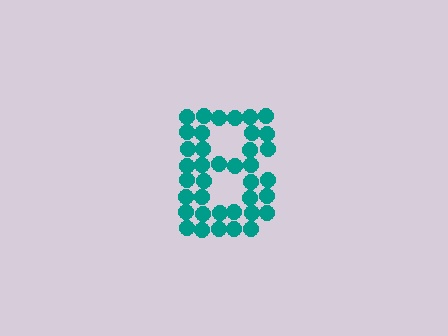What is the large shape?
The large shape is the letter B.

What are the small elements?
The small elements are circles.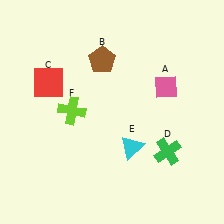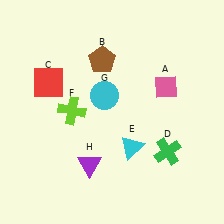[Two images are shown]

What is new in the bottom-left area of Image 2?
A purple triangle (H) was added in the bottom-left area of Image 2.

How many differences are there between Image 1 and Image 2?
There are 2 differences between the two images.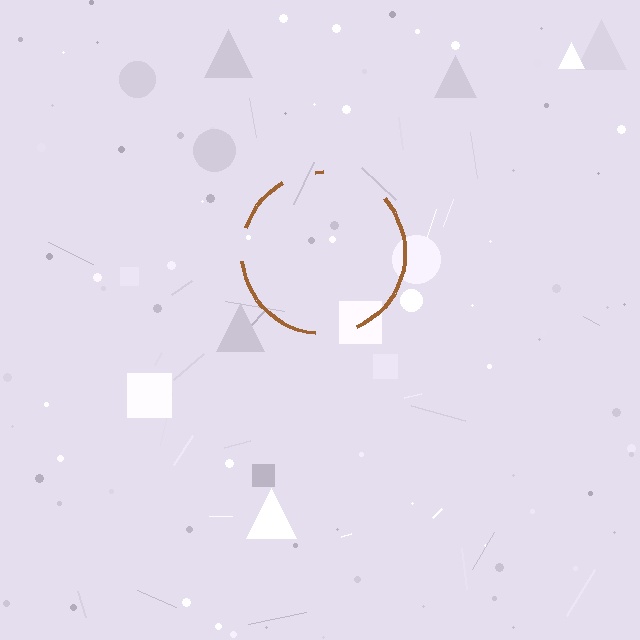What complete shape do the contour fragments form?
The contour fragments form a circle.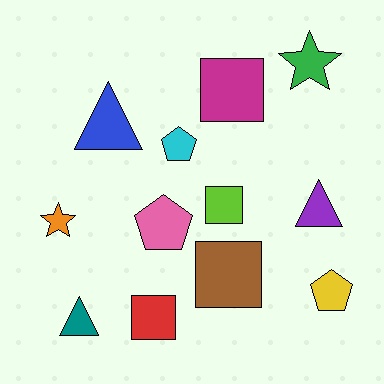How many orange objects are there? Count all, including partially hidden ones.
There is 1 orange object.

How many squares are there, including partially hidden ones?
There are 4 squares.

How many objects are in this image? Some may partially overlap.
There are 12 objects.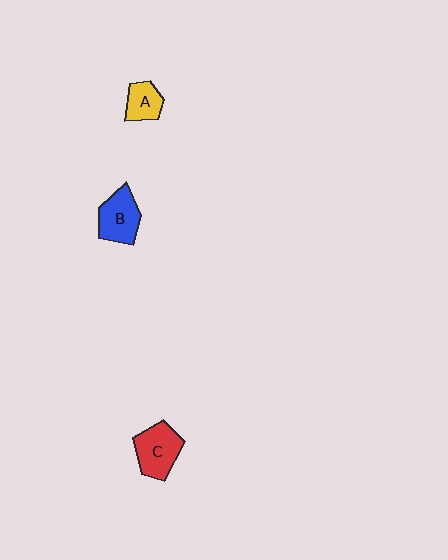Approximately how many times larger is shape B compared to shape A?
Approximately 1.5 times.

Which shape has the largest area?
Shape C (red).